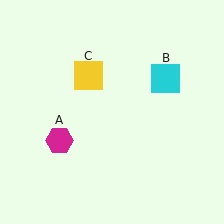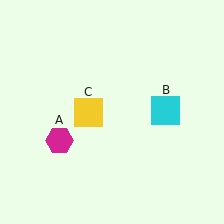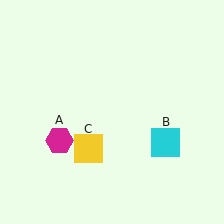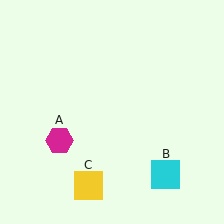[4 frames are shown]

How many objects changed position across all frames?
2 objects changed position: cyan square (object B), yellow square (object C).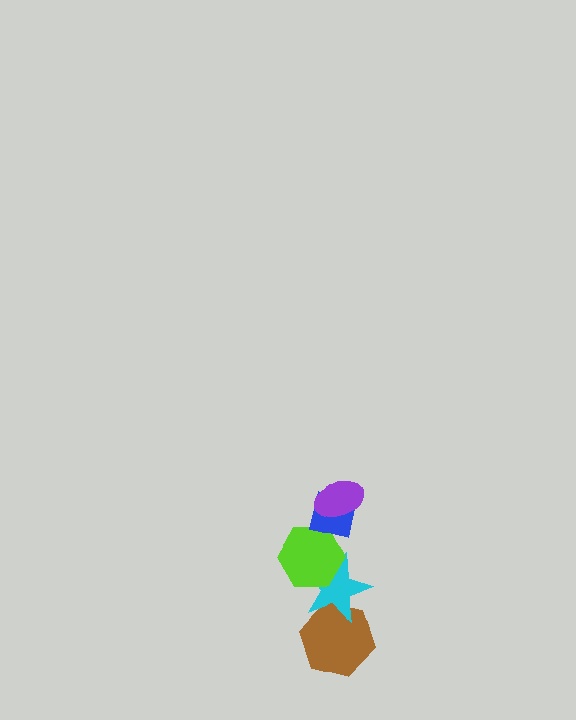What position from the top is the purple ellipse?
The purple ellipse is 1st from the top.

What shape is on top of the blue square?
The purple ellipse is on top of the blue square.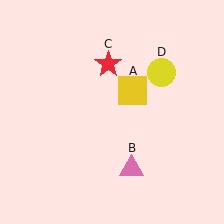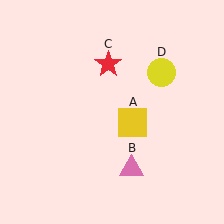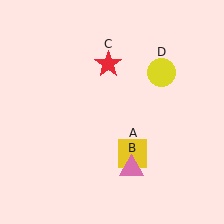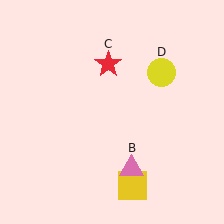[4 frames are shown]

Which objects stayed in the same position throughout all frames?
Pink triangle (object B) and red star (object C) and yellow circle (object D) remained stationary.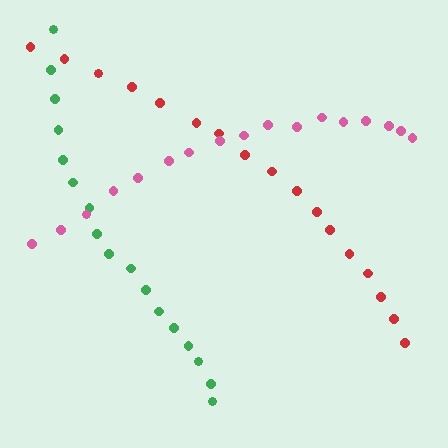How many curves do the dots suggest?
There are 3 distinct paths.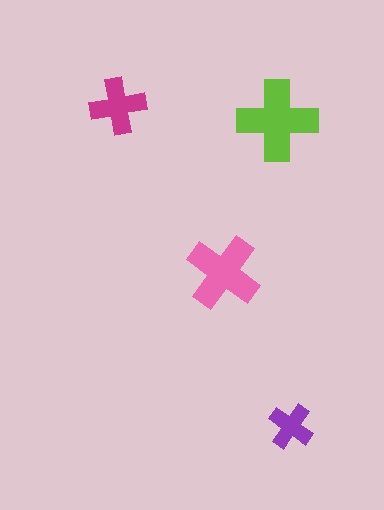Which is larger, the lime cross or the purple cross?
The lime one.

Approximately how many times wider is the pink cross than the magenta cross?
About 1.5 times wider.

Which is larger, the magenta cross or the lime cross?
The lime one.